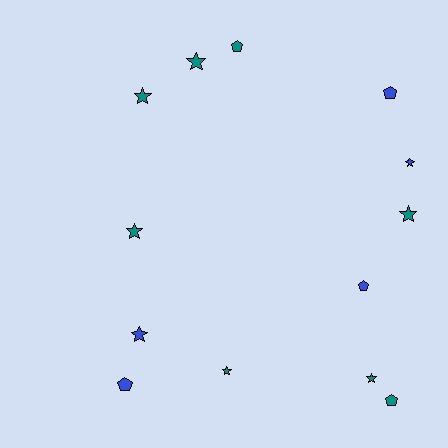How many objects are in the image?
There are 13 objects.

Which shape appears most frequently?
Star, with 8 objects.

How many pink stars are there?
There are no pink stars.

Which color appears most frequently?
Teal, with 8 objects.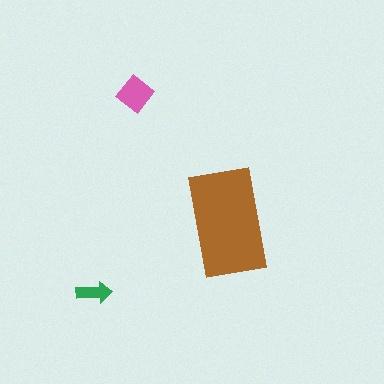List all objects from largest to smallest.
The brown rectangle, the pink diamond, the green arrow.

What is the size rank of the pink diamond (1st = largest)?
2nd.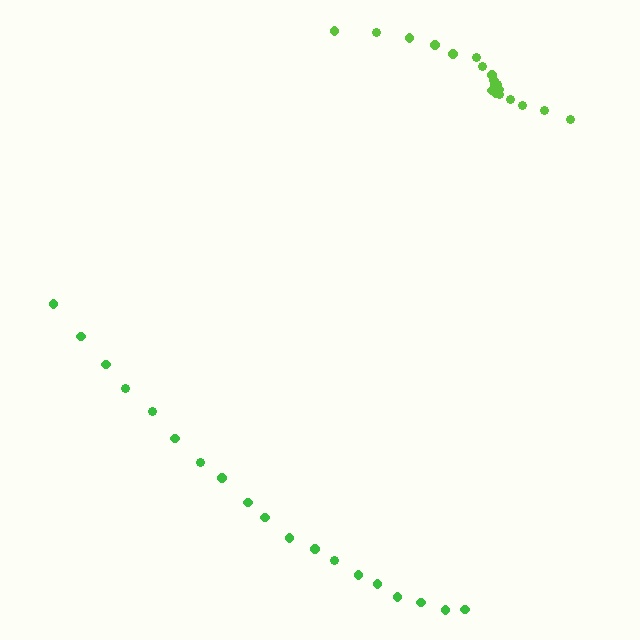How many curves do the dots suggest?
There are 2 distinct paths.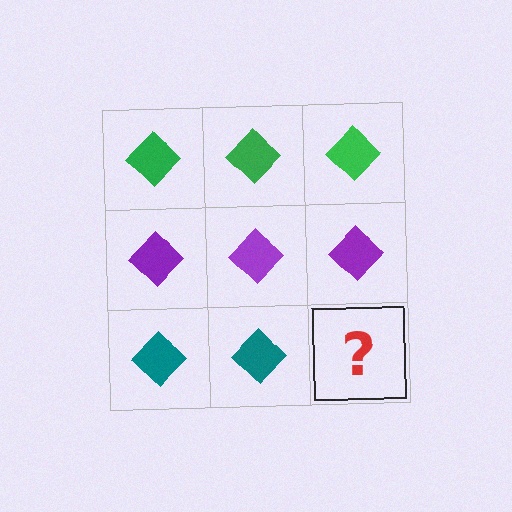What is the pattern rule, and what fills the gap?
The rule is that each row has a consistent color. The gap should be filled with a teal diamond.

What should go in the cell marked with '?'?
The missing cell should contain a teal diamond.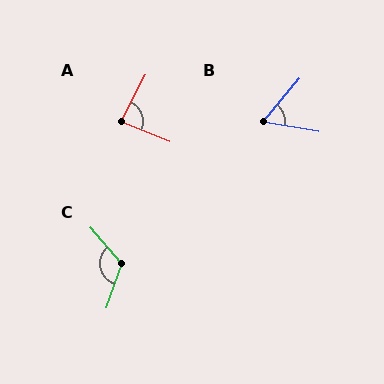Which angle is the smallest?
B, at approximately 60 degrees.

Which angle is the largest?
C, at approximately 120 degrees.